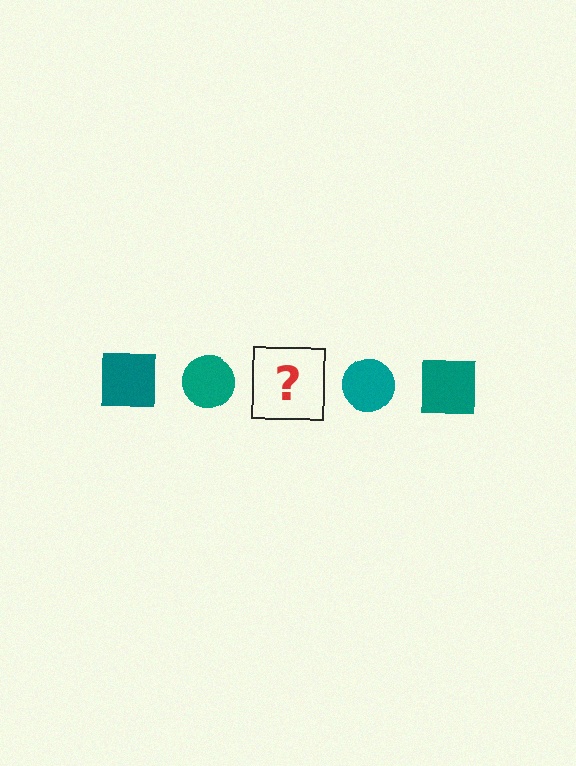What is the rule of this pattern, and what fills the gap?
The rule is that the pattern cycles through square, circle shapes in teal. The gap should be filled with a teal square.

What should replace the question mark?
The question mark should be replaced with a teal square.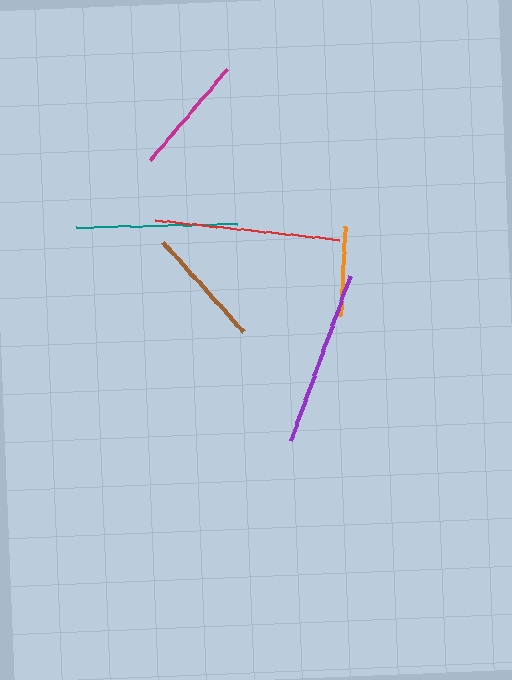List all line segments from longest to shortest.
From longest to shortest: red, purple, teal, brown, magenta, orange.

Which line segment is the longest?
The red line is the longest at approximately 184 pixels.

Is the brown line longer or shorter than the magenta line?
The brown line is longer than the magenta line.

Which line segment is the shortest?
The orange line is the shortest at approximately 89 pixels.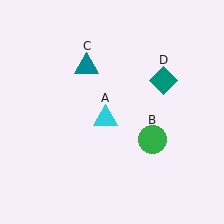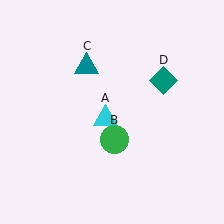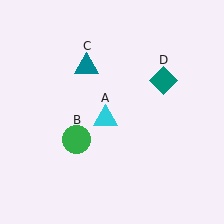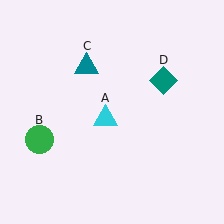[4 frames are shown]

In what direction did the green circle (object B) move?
The green circle (object B) moved left.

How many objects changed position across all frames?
1 object changed position: green circle (object B).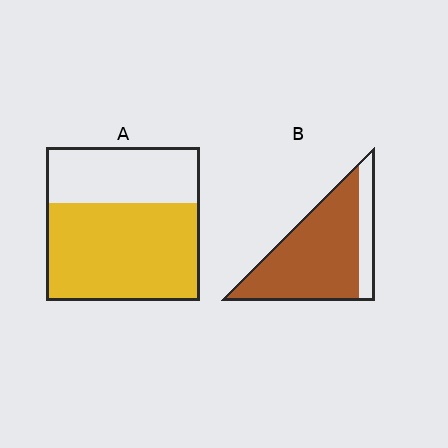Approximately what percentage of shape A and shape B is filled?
A is approximately 65% and B is approximately 80%.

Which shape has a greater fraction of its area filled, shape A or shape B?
Shape B.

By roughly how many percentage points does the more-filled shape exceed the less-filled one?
By roughly 15 percentage points (B over A).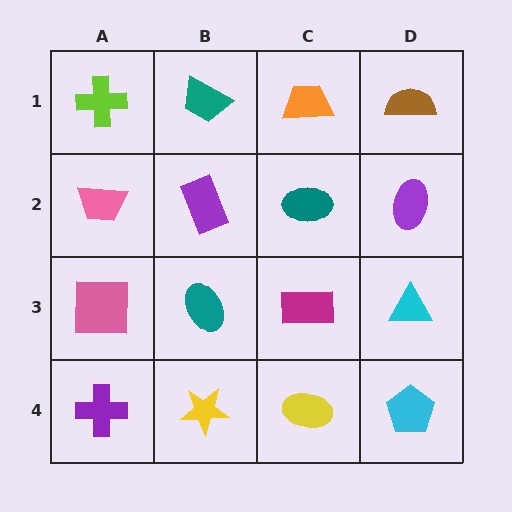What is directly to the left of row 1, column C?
A teal trapezoid.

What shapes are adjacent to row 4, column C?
A magenta rectangle (row 3, column C), a yellow star (row 4, column B), a cyan pentagon (row 4, column D).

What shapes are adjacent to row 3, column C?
A teal ellipse (row 2, column C), a yellow ellipse (row 4, column C), a teal ellipse (row 3, column B), a cyan triangle (row 3, column D).